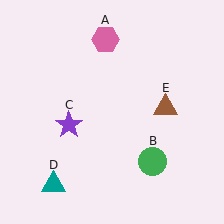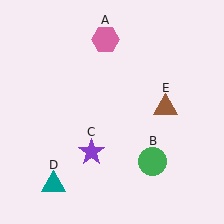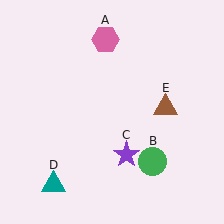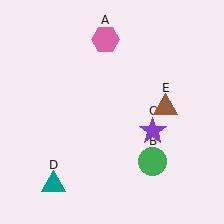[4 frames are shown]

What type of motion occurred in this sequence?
The purple star (object C) rotated counterclockwise around the center of the scene.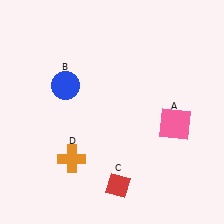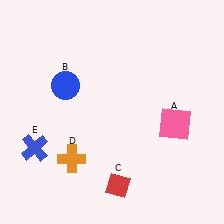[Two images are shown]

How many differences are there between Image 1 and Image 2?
There is 1 difference between the two images.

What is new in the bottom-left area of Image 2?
A blue cross (E) was added in the bottom-left area of Image 2.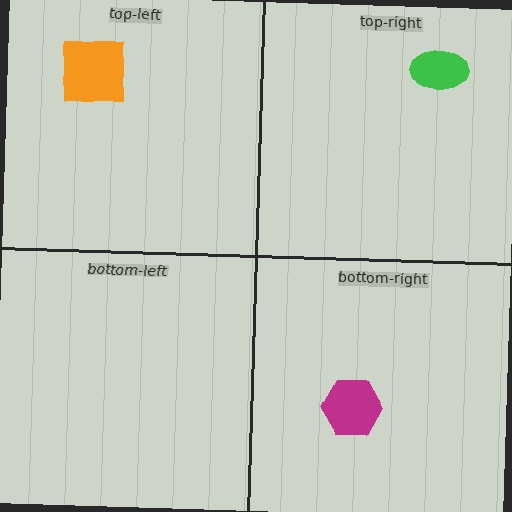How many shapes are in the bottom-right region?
1.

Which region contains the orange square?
The top-left region.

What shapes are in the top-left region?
The orange square.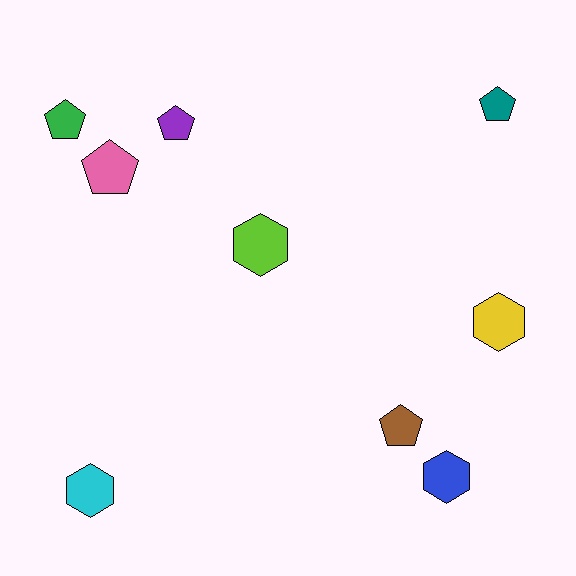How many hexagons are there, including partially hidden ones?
There are 4 hexagons.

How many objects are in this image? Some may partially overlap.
There are 9 objects.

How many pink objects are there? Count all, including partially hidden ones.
There is 1 pink object.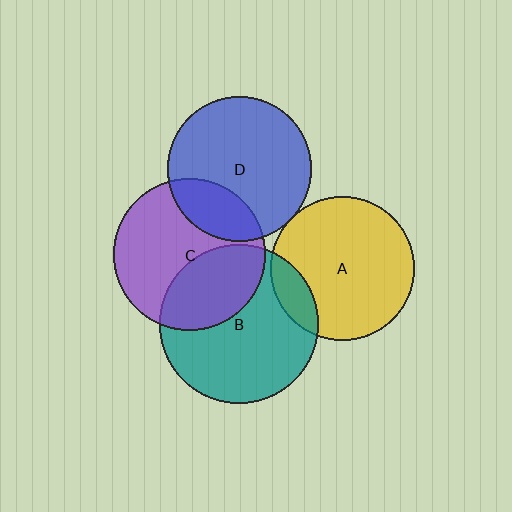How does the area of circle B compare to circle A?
Approximately 1.2 times.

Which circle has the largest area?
Circle B (teal).